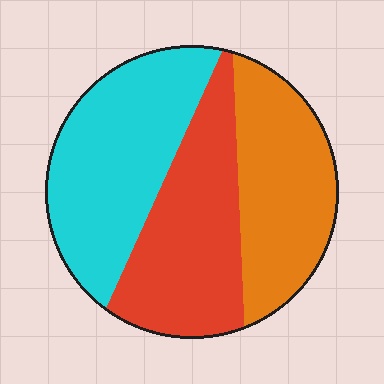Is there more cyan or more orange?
Cyan.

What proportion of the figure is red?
Red covers 33% of the figure.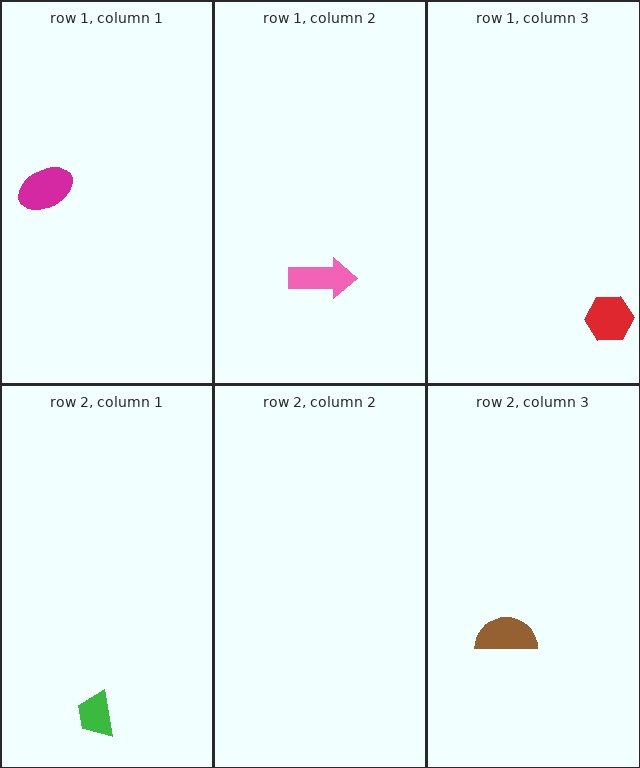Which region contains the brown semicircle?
The row 2, column 3 region.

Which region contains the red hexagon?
The row 1, column 3 region.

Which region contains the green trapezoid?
The row 2, column 1 region.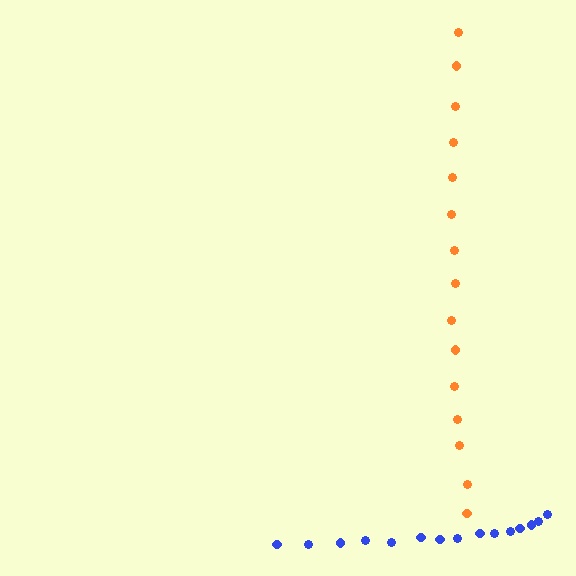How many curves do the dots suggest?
There are 2 distinct paths.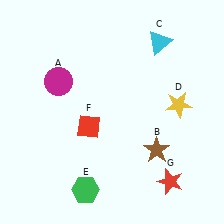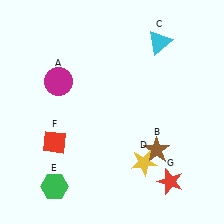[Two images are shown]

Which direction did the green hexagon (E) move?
The green hexagon (E) moved left.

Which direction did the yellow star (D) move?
The yellow star (D) moved down.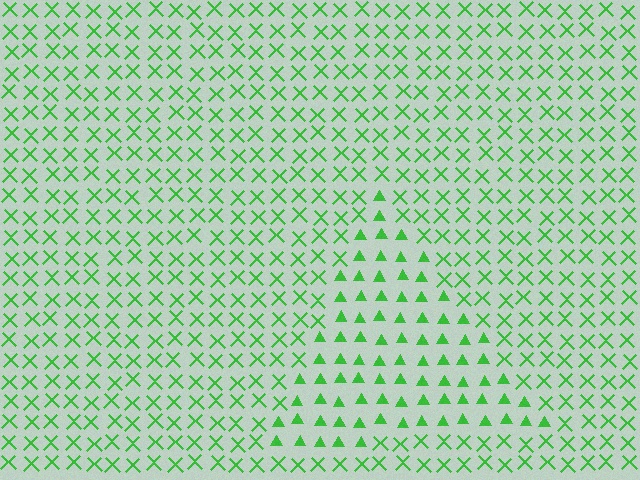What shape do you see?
I see a triangle.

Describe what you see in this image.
The image is filled with small green elements arranged in a uniform grid. A triangle-shaped region contains triangles, while the surrounding area contains X marks. The boundary is defined purely by the change in element shape.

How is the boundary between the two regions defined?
The boundary is defined by a change in element shape: triangles inside vs. X marks outside. All elements share the same color and spacing.